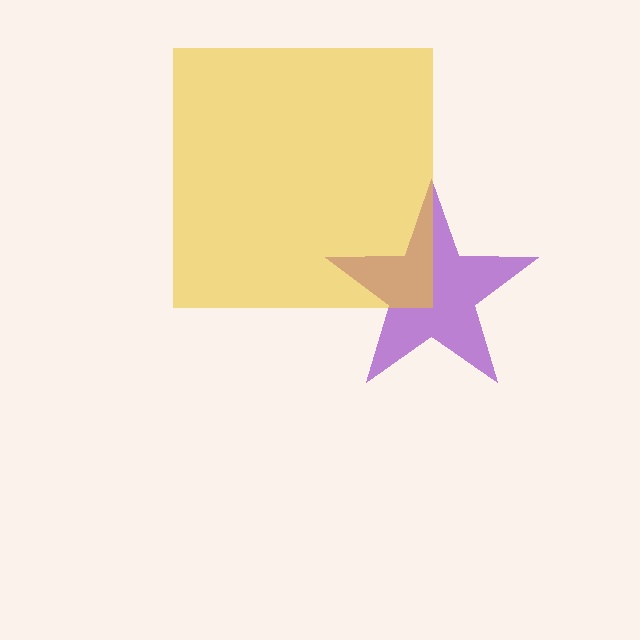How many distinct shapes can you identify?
There are 2 distinct shapes: a purple star, a yellow square.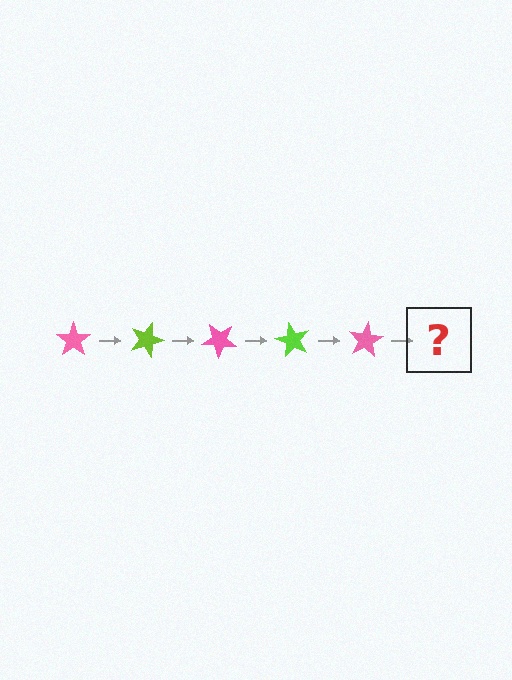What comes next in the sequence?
The next element should be a lime star, rotated 100 degrees from the start.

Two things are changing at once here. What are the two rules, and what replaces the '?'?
The two rules are that it rotates 20 degrees each step and the color cycles through pink and lime. The '?' should be a lime star, rotated 100 degrees from the start.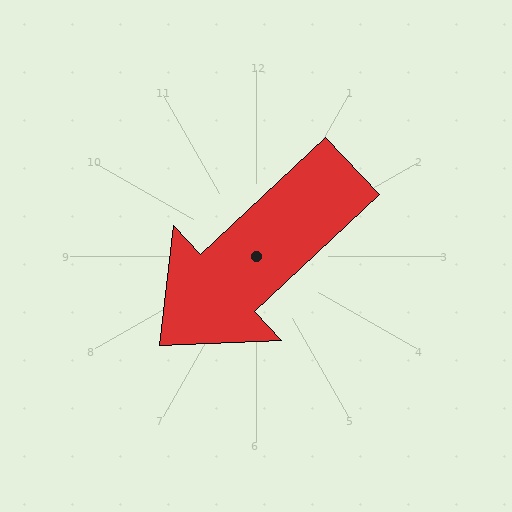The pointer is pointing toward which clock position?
Roughly 8 o'clock.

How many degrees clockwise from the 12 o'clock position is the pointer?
Approximately 227 degrees.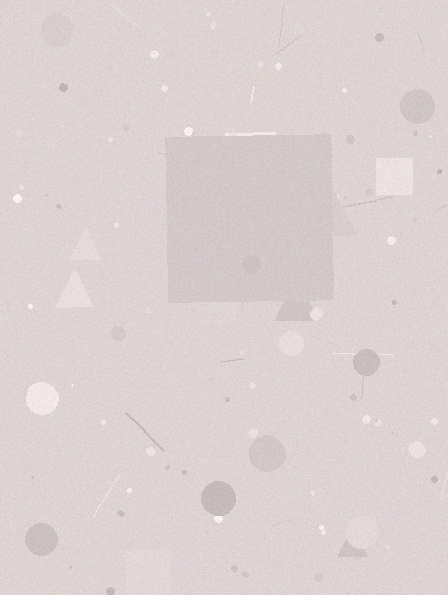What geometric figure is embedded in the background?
A square is embedded in the background.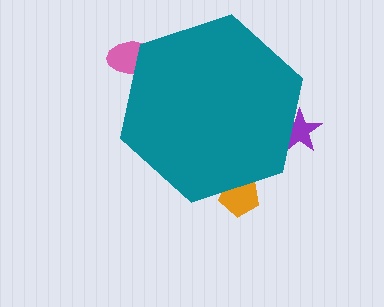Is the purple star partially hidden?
Yes, the purple star is partially hidden behind the teal hexagon.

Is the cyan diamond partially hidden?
Yes, the cyan diamond is partially hidden behind the teal hexagon.